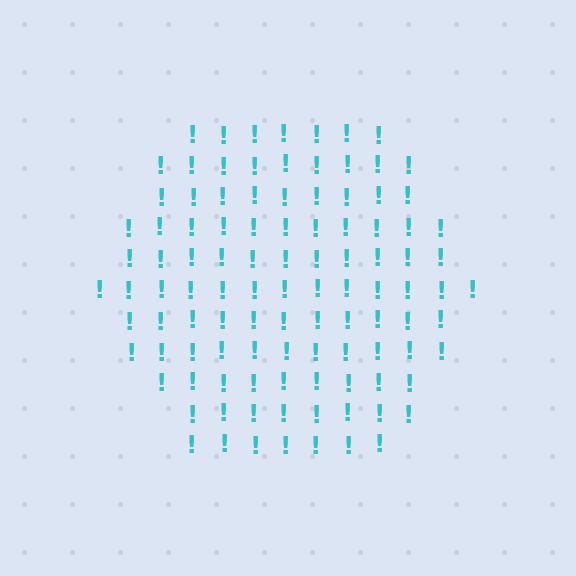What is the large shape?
The large shape is a hexagon.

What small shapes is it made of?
It is made of small exclamation marks.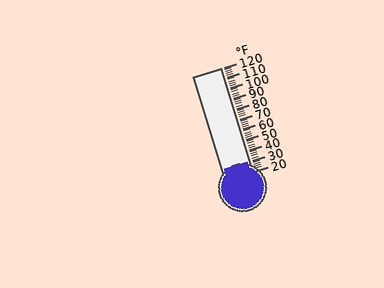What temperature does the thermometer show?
The thermometer shows approximately 30°F.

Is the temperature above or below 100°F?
The temperature is below 100°F.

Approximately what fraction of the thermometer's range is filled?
The thermometer is filled to approximately 10% of its range.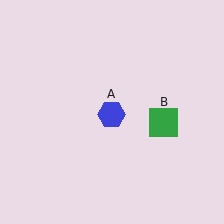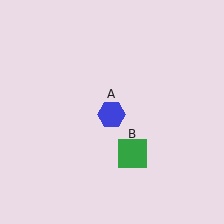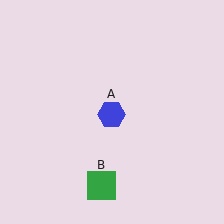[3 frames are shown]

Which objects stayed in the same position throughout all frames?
Blue hexagon (object A) remained stationary.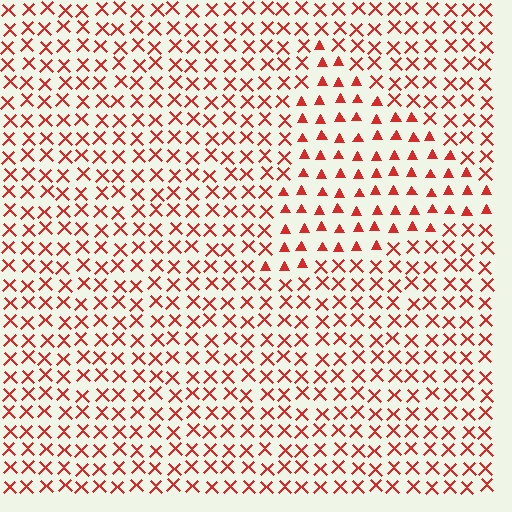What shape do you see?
I see a triangle.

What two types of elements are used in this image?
The image uses triangles inside the triangle region and X marks outside it.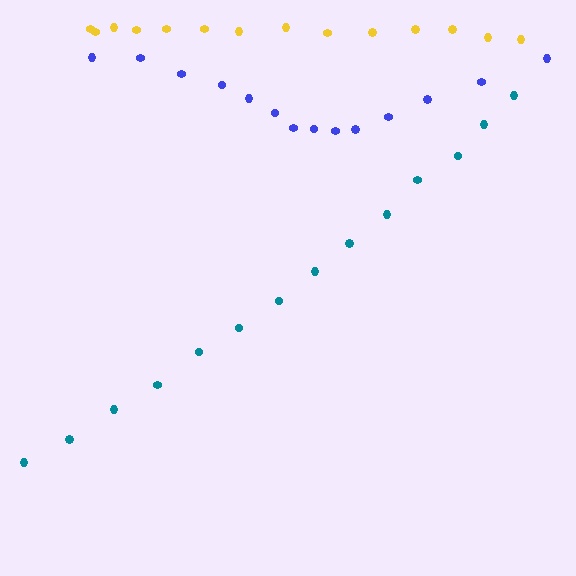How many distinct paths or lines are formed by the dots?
There are 3 distinct paths.